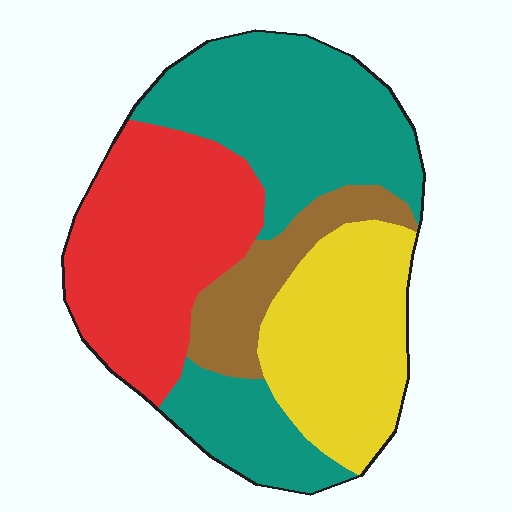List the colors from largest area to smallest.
From largest to smallest: teal, red, yellow, brown.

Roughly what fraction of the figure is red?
Red takes up between a quarter and a half of the figure.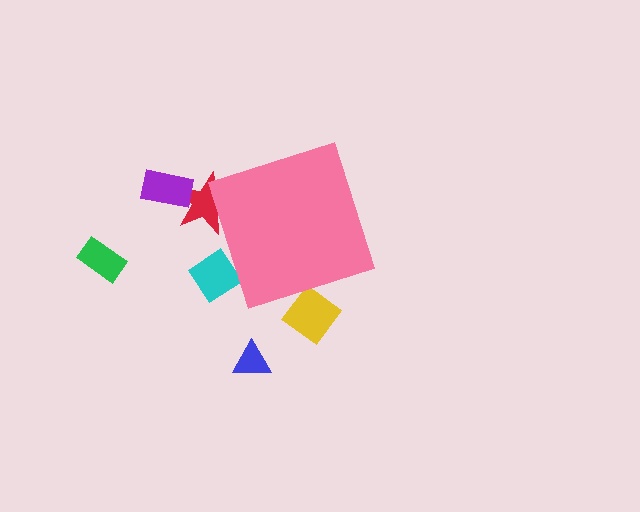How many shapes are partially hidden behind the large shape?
3 shapes are partially hidden.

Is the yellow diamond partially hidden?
Yes, the yellow diamond is partially hidden behind the pink diamond.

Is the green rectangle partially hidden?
No, the green rectangle is fully visible.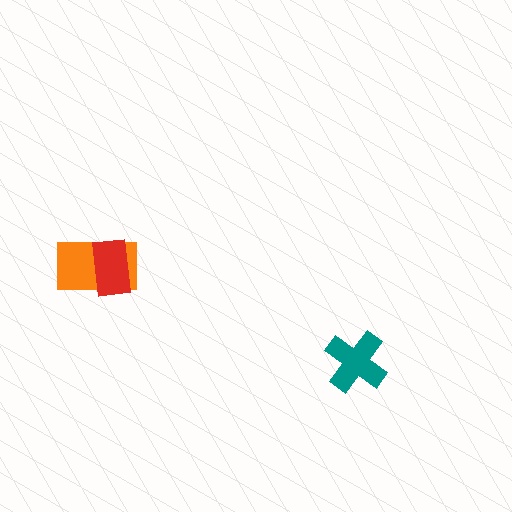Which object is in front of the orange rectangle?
The red rectangle is in front of the orange rectangle.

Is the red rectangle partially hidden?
No, no other shape covers it.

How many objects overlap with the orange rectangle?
1 object overlaps with the orange rectangle.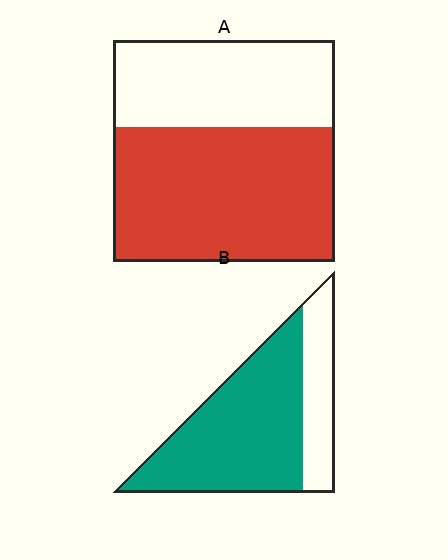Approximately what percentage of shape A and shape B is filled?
A is approximately 60% and B is approximately 75%.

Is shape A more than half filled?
Yes.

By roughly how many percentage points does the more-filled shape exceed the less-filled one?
By roughly 10 percentage points (B over A).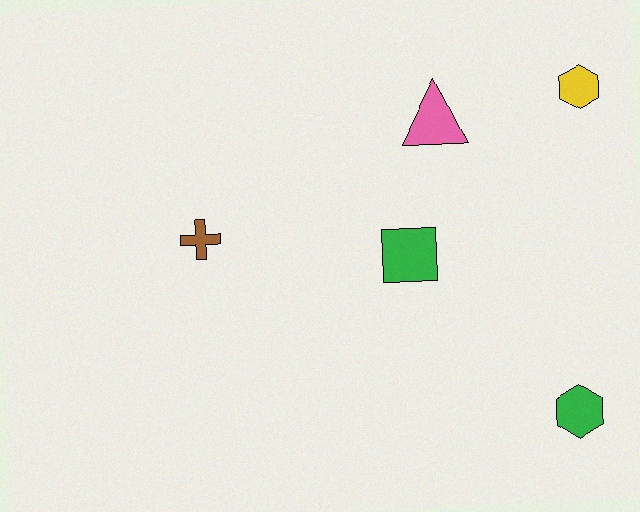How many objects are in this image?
There are 5 objects.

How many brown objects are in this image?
There is 1 brown object.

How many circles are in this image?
There are no circles.